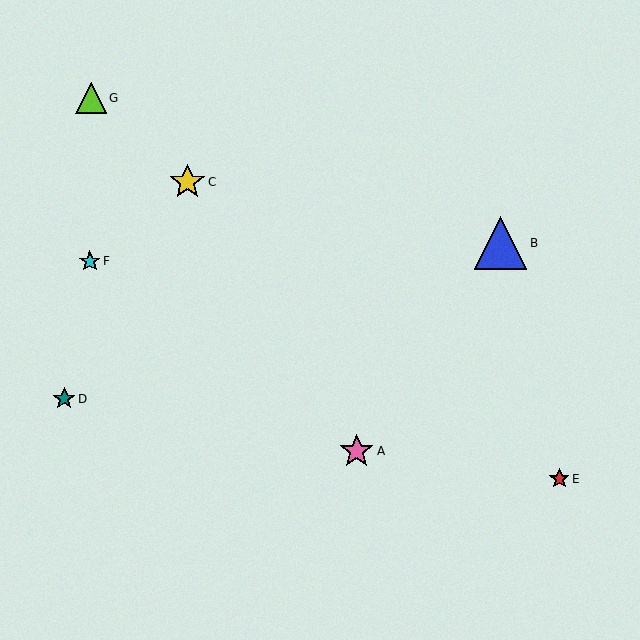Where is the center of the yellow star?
The center of the yellow star is at (187, 182).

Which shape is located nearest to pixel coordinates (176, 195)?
The yellow star (labeled C) at (187, 182) is nearest to that location.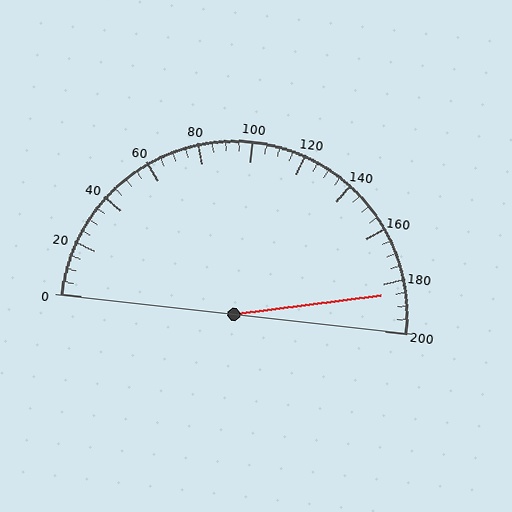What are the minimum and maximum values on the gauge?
The gauge ranges from 0 to 200.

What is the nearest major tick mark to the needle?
The nearest major tick mark is 180.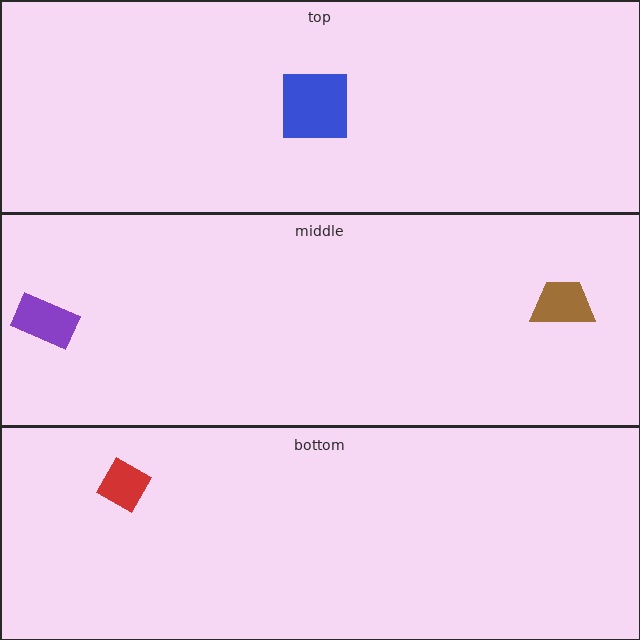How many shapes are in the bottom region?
1.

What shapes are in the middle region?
The purple rectangle, the brown trapezoid.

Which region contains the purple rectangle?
The middle region.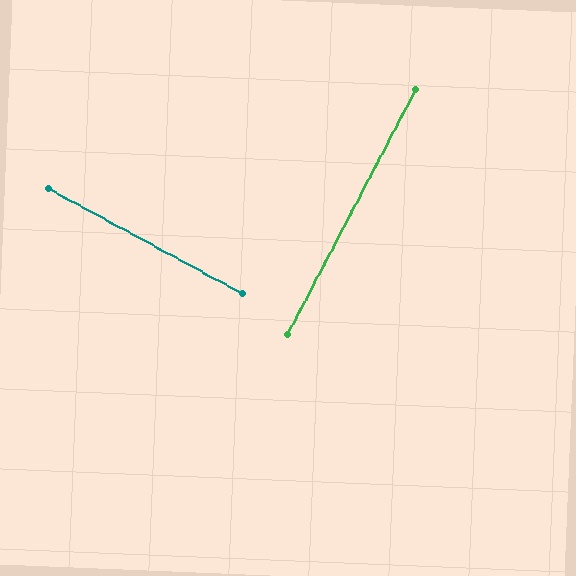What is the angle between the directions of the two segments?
Approximately 90 degrees.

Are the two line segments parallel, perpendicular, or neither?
Perpendicular — they meet at approximately 90°.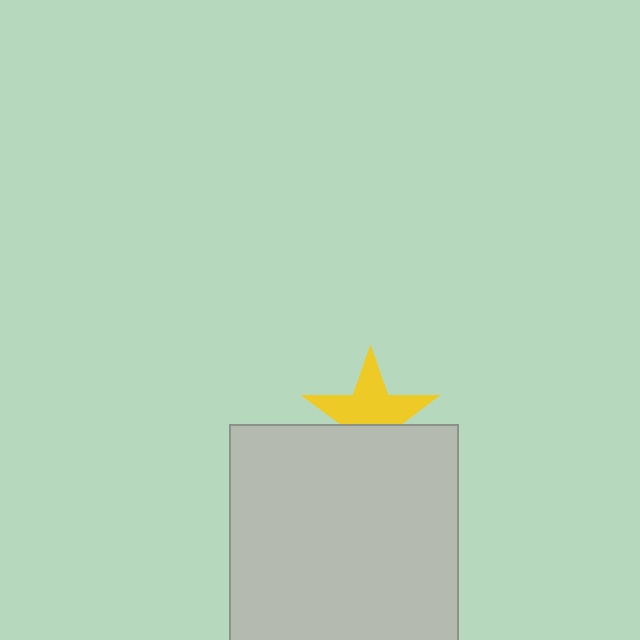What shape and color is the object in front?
The object in front is a light gray square.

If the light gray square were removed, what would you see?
You would see the complete yellow star.